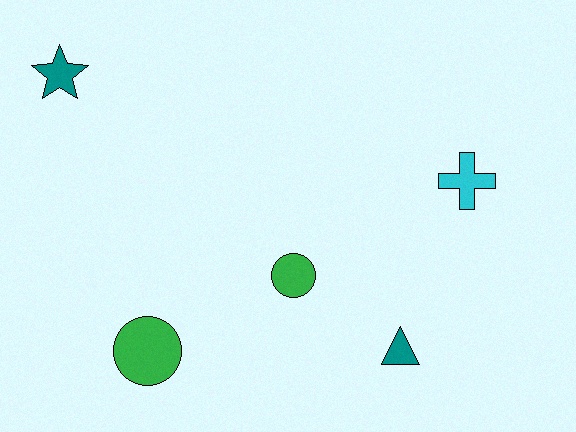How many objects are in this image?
There are 5 objects.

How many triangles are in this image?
There is 1 triangle.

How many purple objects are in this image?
There are no purple objects.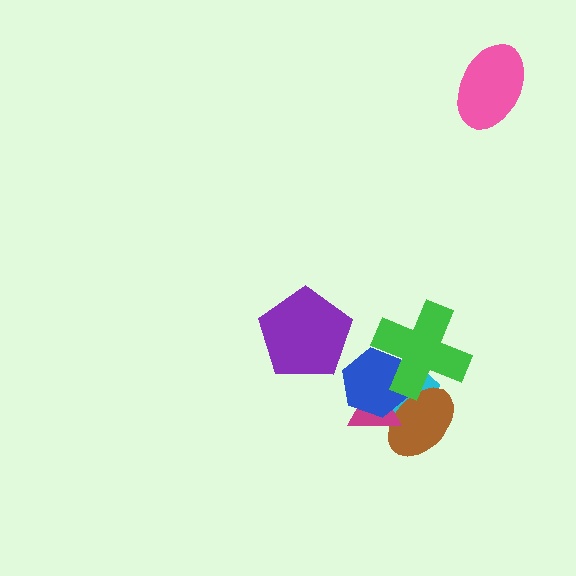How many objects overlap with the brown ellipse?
4 objects overlap with the brown ellipse.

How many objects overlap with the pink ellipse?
0 objects overlap with the pink ellipse.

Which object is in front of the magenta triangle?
The blue hexagon is in front of the magenta triangle.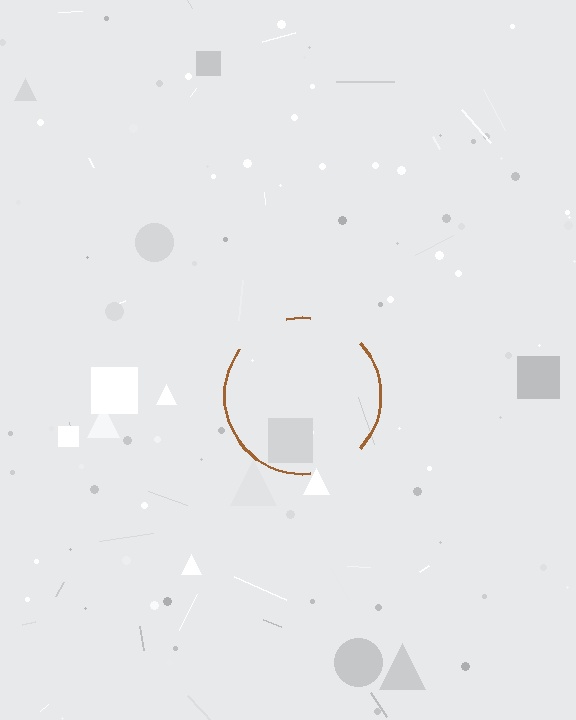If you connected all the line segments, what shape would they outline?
They would outline a circle.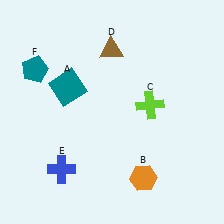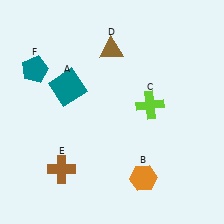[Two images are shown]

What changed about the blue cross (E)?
In Image 1, E is blue. In Image 2, it changed to brown.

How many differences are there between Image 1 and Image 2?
There is 1 difference between the two images.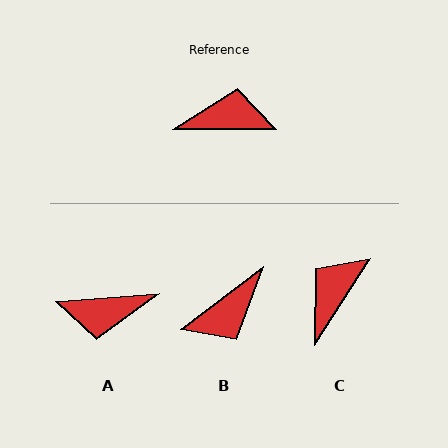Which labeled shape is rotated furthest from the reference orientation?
A, about 176 degrees away.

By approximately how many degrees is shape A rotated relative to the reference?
Approximately 176 degrees clockwise.